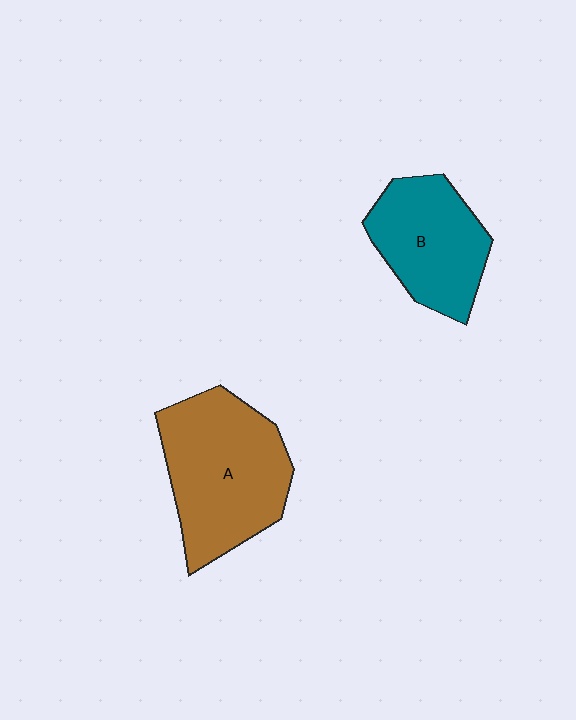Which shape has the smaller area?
Shape B (teal).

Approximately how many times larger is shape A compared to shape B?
Approximately 1.4 times.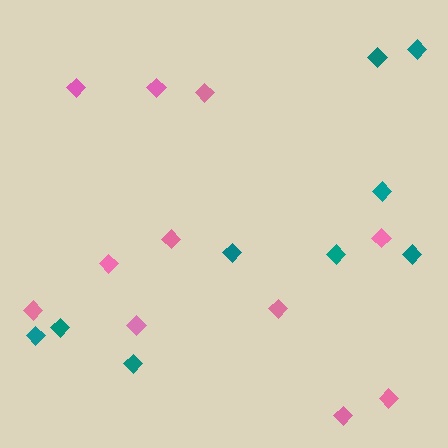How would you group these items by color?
There are 2 groups: one group of pink diamonds (11) and one group of teal diamonds (9).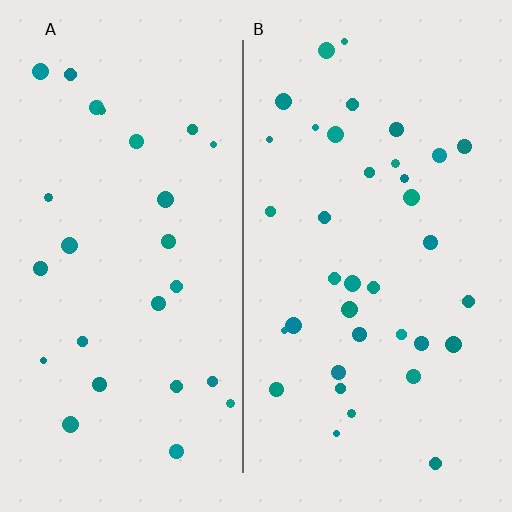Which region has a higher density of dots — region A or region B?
B (the right).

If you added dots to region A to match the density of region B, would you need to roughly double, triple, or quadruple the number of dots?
Approximately double.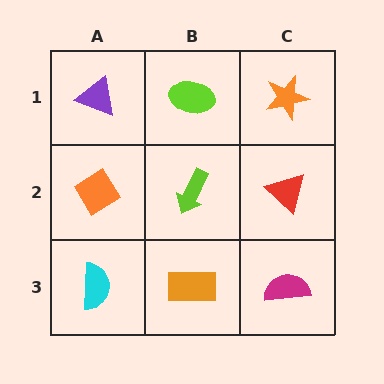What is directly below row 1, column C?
A red triangle.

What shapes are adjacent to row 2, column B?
A lime ellipse (row 1, column B), an orange rectangle (row 3, column B), an orange diamond (row 2, column A), a red triangle (row 2, column C).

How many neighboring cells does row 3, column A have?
2.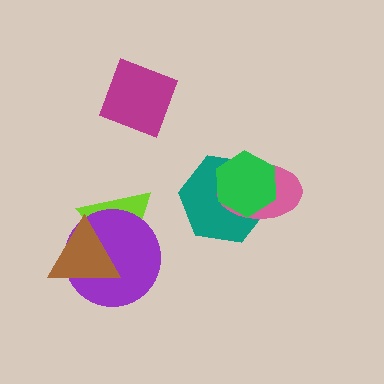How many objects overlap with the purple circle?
2 objects overlap with the purple circle.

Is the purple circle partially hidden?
Yes, it is partially covered by another shape.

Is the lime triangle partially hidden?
Yes, it is partially covered by another shape.